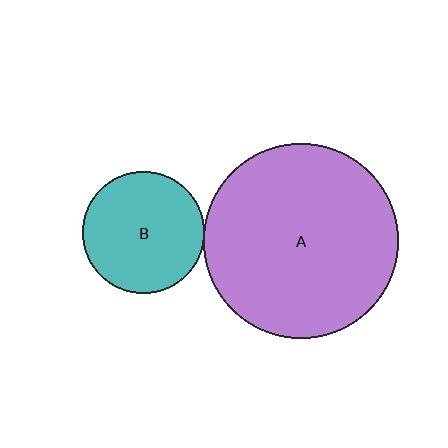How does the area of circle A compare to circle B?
Approximately 2.5 times.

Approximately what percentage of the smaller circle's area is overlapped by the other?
Approximately 5%.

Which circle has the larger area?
Circle A (purple).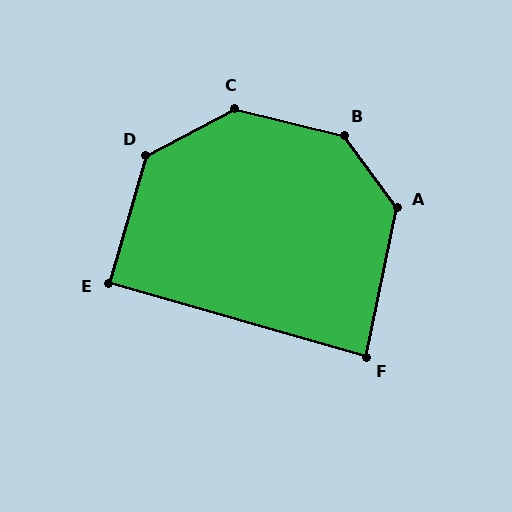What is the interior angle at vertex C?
Approximately 138 degrees (obtuse).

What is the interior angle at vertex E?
Approximately 90 degrees (approximately right).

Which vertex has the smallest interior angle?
F, at approximately 86 degrees.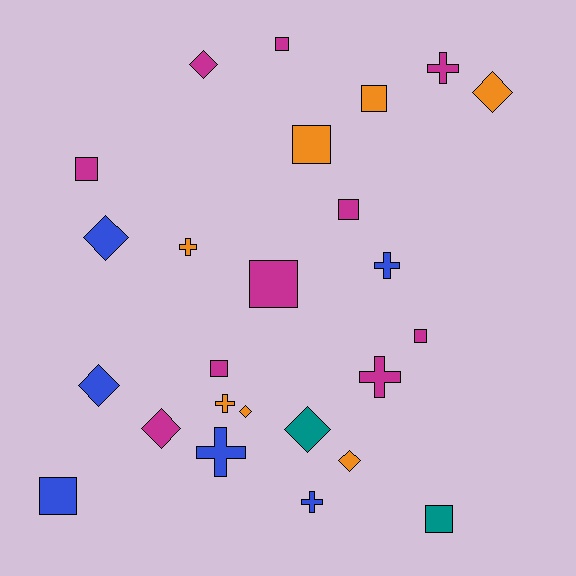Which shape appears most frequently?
Square, with 10 objects.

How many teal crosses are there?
There are no teal crosses.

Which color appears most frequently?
Magenta, with 10 objects.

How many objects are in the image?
There are 25 objects.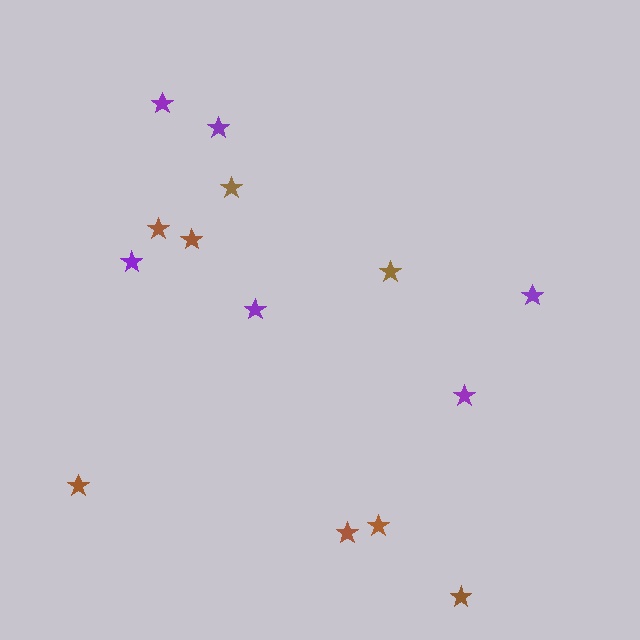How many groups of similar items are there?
There are 2 groups: one group of brown stars (8) and one group of purple stars (6).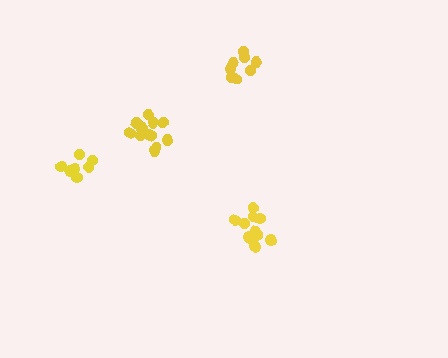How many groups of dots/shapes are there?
There are 4 groups.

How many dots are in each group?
Group 1: 14 dots, Group 2: 8 dots, Group 3: 11 dots, Group 4: 8 dots (41 total).